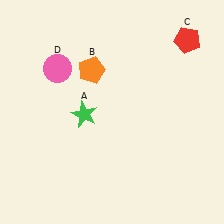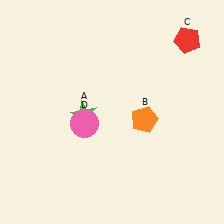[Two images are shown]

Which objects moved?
The objects that moved are: the orange pentagon (B), the pink circle (D).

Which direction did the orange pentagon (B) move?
The orange pentagon (B) moved right.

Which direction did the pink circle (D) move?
The pink circle (D) moved down.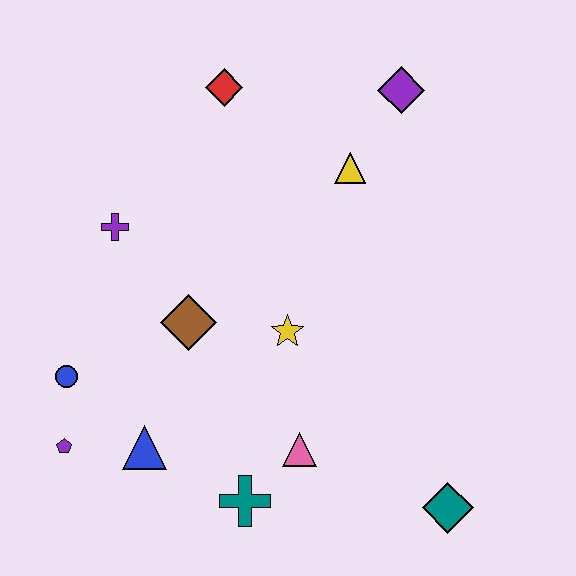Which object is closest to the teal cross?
The pink triangle is closest to the teal cross.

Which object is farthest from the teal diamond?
The red diamond is farthest from the teal diamond.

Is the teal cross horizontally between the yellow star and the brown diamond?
Yes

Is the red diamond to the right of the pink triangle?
No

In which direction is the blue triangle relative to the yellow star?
The blue triangle is to the left of the yellow star.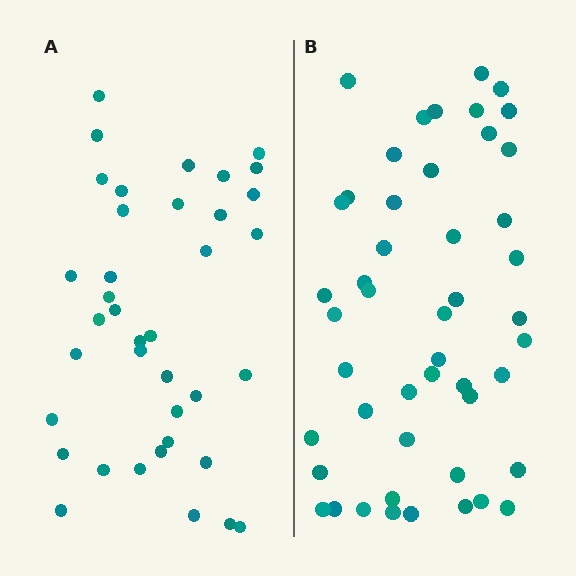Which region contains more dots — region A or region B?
Region B (the right region) has more dots.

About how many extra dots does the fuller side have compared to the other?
Region B has roughly 10 or so more dots than region A.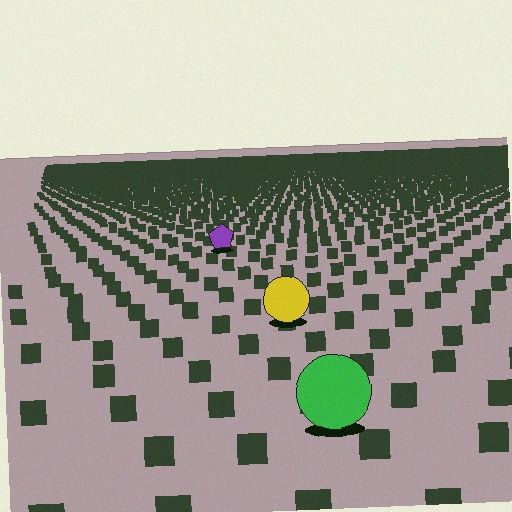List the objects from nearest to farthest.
From nearest to farthest: the green circle, the yellow circle, the purple pentagon.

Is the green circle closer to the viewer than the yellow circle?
Yes. The green circle is closer — you can tell from the texture gradient: the ground texture is coarser near it.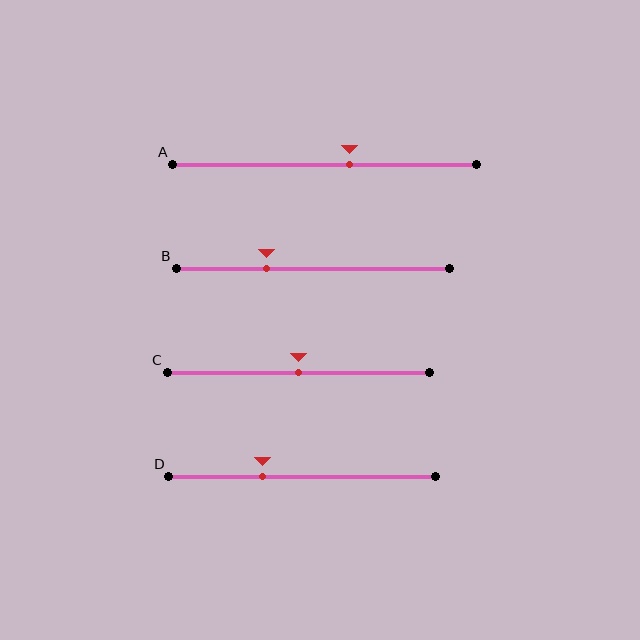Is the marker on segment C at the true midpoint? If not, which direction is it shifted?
Yes, the marker on segment C is at the true midpoint.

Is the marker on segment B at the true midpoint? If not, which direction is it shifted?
No, the marker on segment B is shifted to the left by about 17% of the segment length.